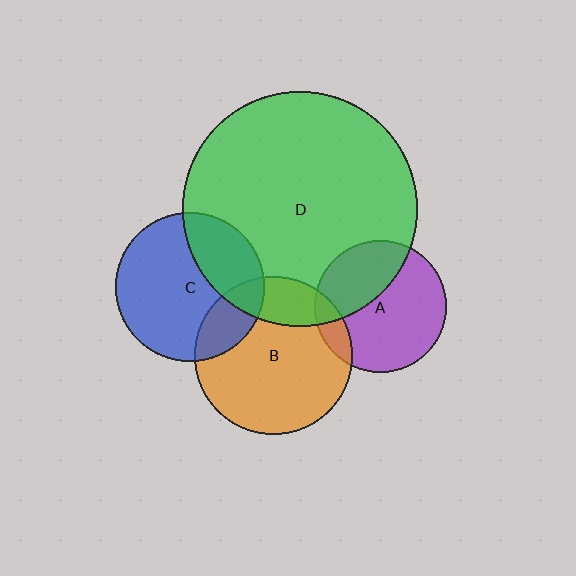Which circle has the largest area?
Circle D (green).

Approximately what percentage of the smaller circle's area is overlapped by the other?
Approximately 20%.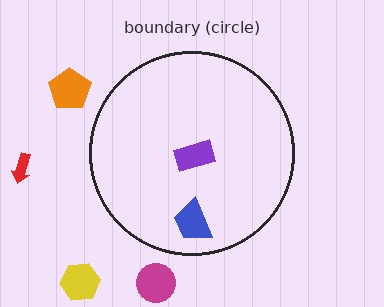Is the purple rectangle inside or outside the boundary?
Inside.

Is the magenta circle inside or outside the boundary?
Outside.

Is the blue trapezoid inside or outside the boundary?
Inside.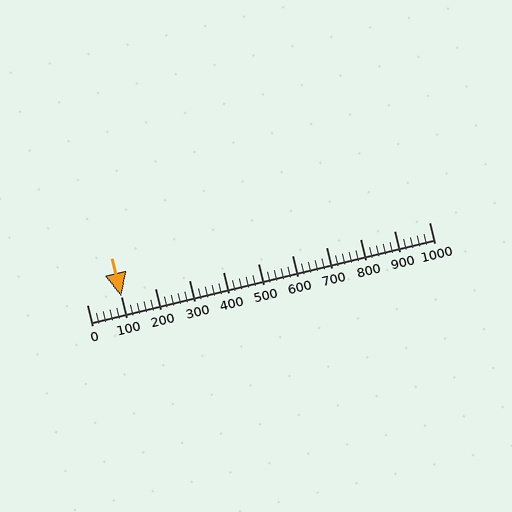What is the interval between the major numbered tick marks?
The major tick marks are spaced 100 units apart.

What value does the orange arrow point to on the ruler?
The orange arrow points to approximately 100.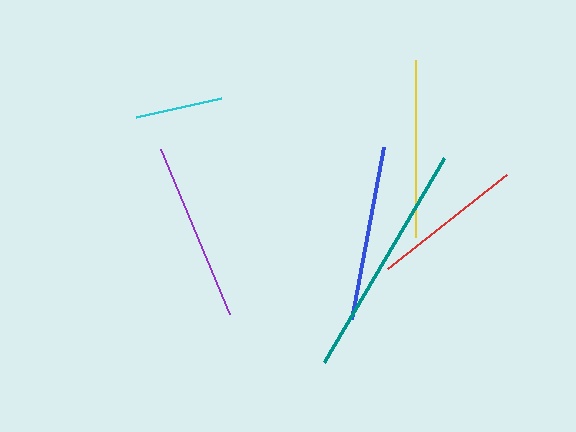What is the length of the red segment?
The red segment is approximately 151 pixels long.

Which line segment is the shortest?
The cyan line is the shortest at approximately 87 pixels.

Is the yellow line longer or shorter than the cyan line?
The yellow line is longer than the cyan line.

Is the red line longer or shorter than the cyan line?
The red line is longer than the cyan line.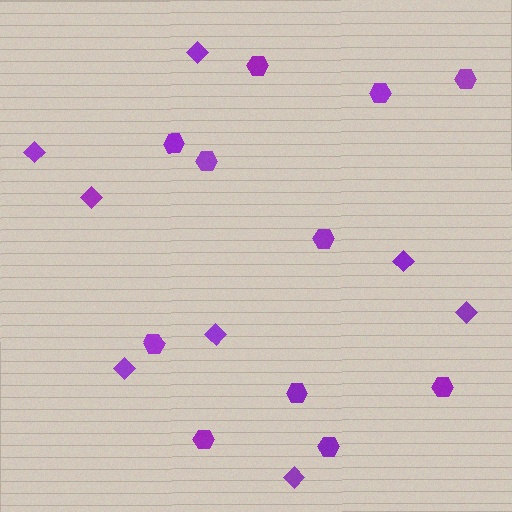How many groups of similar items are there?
There are 2 groups: one group of diamonds (8) and one group of hexagons (11).